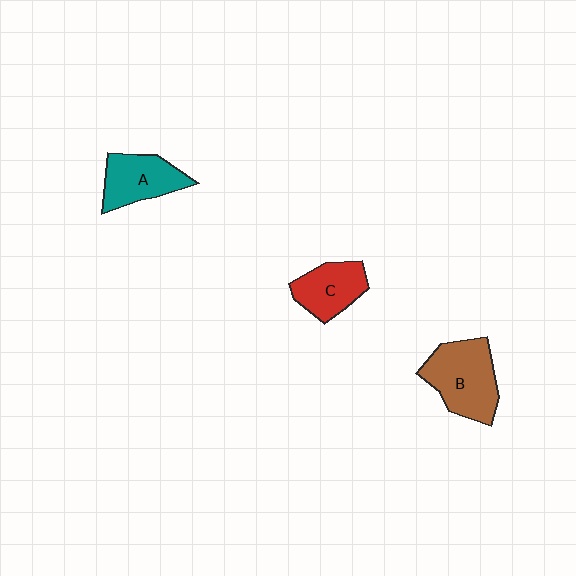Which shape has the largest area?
Shape B (brown).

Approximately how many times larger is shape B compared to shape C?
Approximately 1.5 times.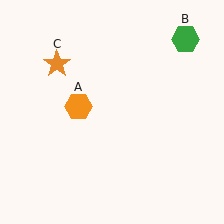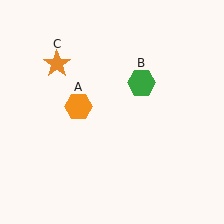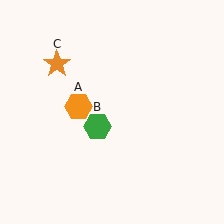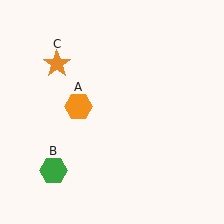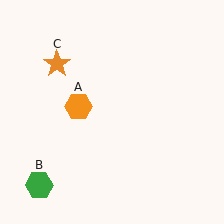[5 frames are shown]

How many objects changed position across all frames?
1 object changed position: green hexagon (object B).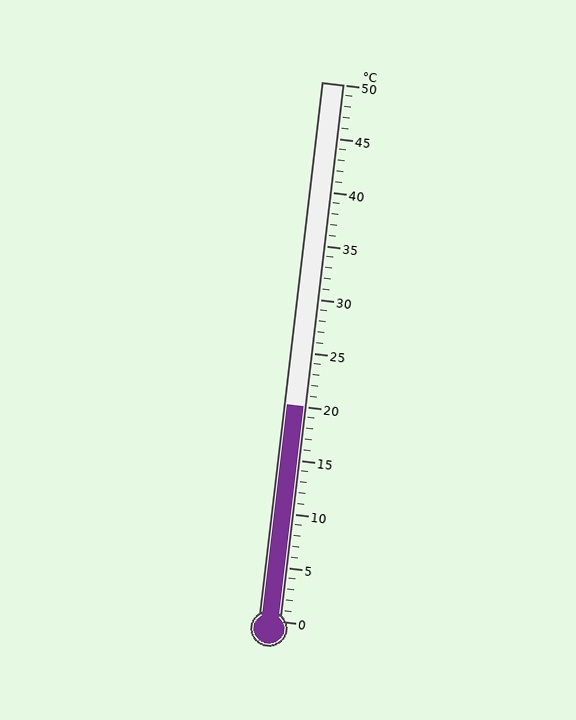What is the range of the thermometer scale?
The thermometer scale ranges from 0°C to 50°C.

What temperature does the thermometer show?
The thermometer shows approximately 20°C.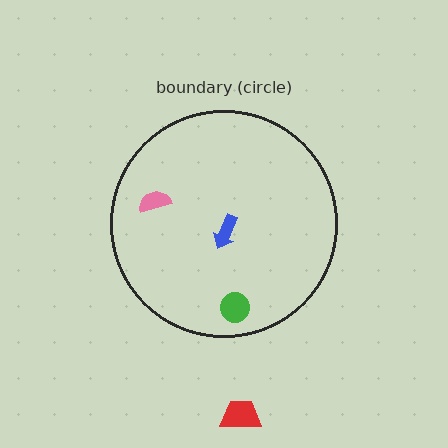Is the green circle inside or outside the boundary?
Inside.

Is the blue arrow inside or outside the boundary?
Inside.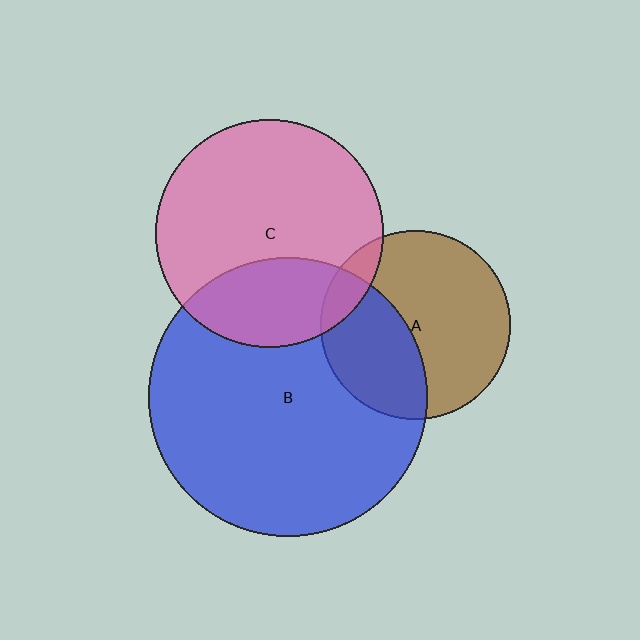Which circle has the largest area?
Circle B (blue).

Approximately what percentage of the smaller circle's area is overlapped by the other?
Approximately 40%.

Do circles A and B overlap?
Yes.